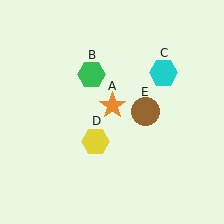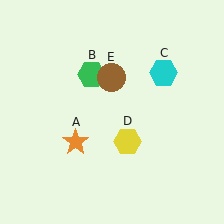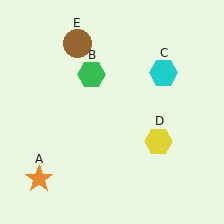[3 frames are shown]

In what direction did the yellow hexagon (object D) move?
The yellow hexagon (object D) moved right.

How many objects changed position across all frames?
3 objects changed position: orange star (object A), yellow hexagon (object D), brown circle (object E).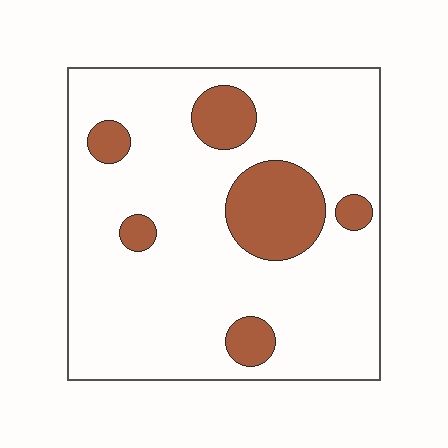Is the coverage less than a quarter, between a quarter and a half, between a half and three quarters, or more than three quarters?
Less than a quarter.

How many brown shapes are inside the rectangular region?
6.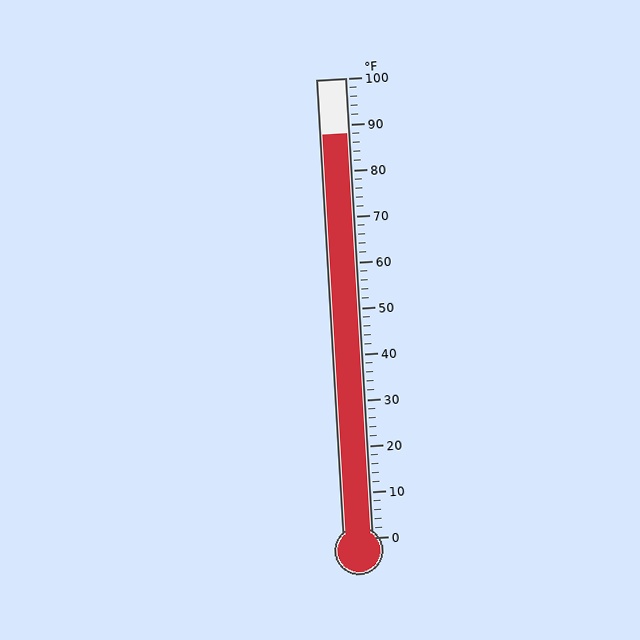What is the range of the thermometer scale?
The thermometer scale ranges from 0°F to 100°F.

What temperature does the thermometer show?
The thermometer shows approximately 88°F.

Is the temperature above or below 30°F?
The temperature is above 30°F.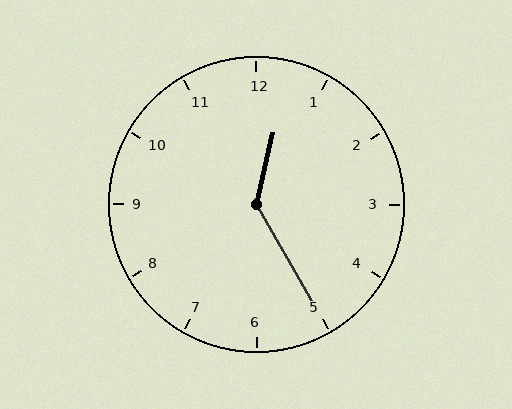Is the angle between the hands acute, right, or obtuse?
It is obtuse.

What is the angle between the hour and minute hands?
Approximately 138 degrees.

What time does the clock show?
12:25.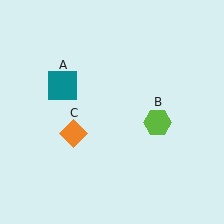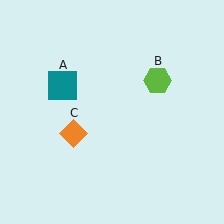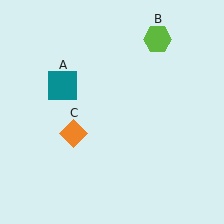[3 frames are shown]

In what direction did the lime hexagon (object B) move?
The lime hexagon (object B) moved up.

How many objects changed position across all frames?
1 object changed position: lime hexagon (object B).